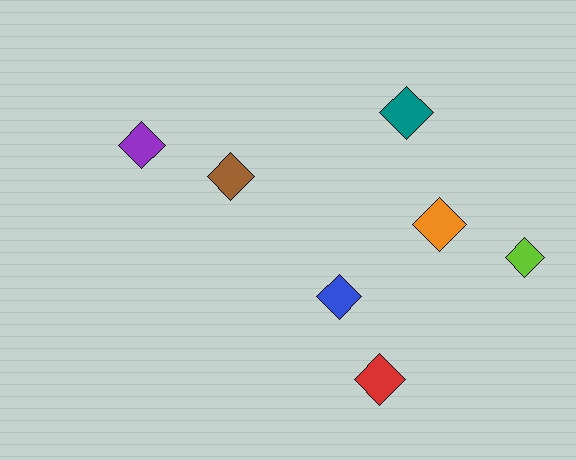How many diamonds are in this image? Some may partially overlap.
There are 7 diamonds.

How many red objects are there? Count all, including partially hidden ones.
There is 1 red object.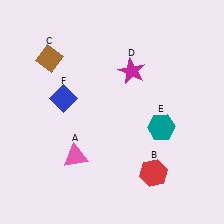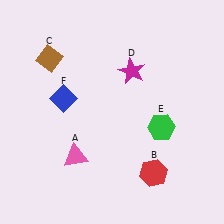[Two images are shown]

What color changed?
The hexagon (E) changed from teal in Image 1 to green in Image 2.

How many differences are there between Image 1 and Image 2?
There is 1 difference between the two images.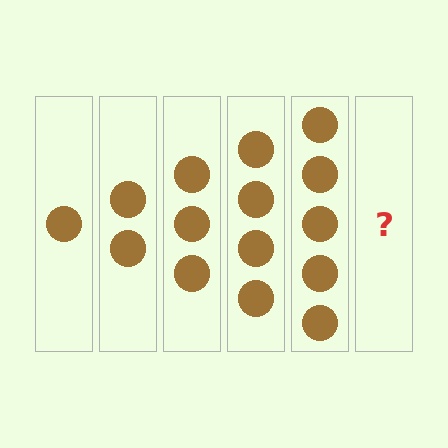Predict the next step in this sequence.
The next step is 6 circles.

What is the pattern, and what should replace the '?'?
The pattern is that each step adds one more circle. The '?' should be 6 circles.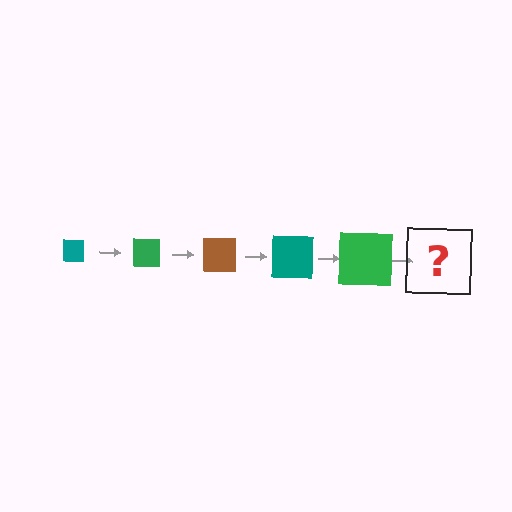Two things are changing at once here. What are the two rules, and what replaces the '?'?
The two rules are that the square grows larger each step and the color cycles through teal, green, and brown. The '?' should be a brown square, larger than the previous one.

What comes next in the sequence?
The next element should be a brown square, larger than the previous one.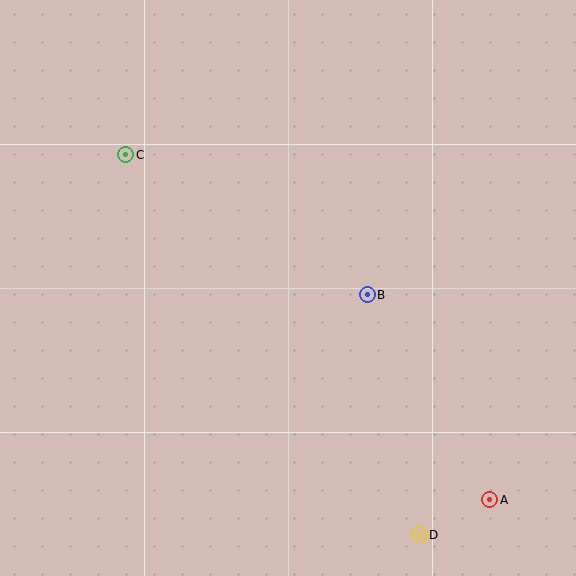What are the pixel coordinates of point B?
Point B is at (367, 295).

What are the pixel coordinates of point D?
Point D is at (419, 535).